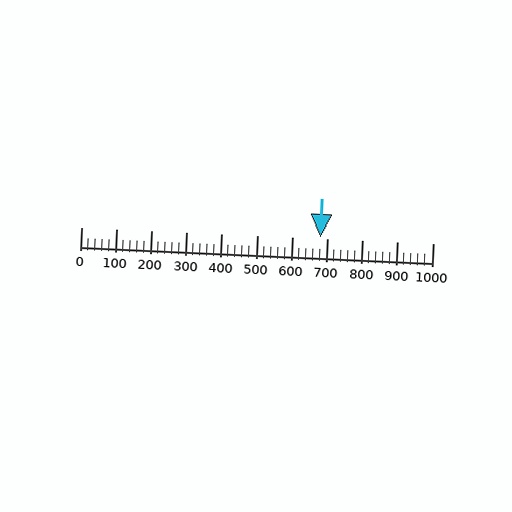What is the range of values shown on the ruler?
The ruler shows values from 0 to 1000.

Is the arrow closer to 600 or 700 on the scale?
The arrow is closer to 700.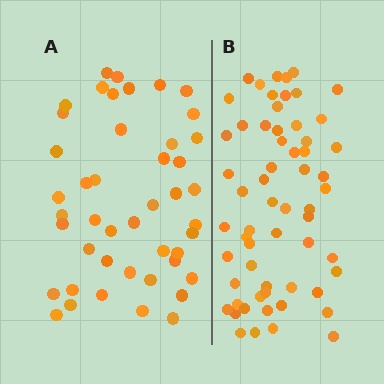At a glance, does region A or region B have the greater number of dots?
Region B (the right region) has more dots.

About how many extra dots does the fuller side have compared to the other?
Region B has approximately 15 more dots than region A.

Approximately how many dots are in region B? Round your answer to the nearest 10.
About 60 dots.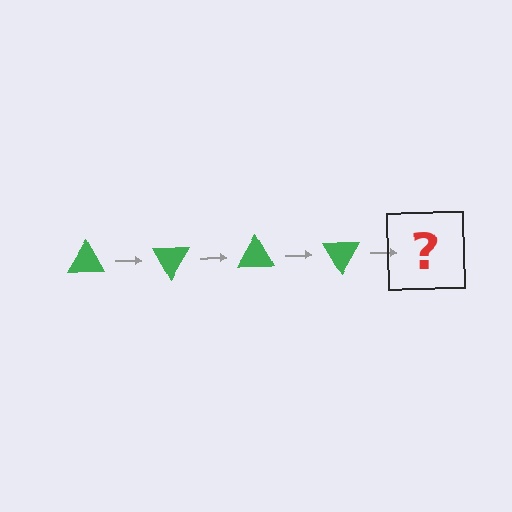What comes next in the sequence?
The next element should be a green triangle rotated 240 degrees.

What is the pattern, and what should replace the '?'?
The pattern is that the triangle rotates 60 degrees each step. The '?' should be a green triangle rotated 240 degrees.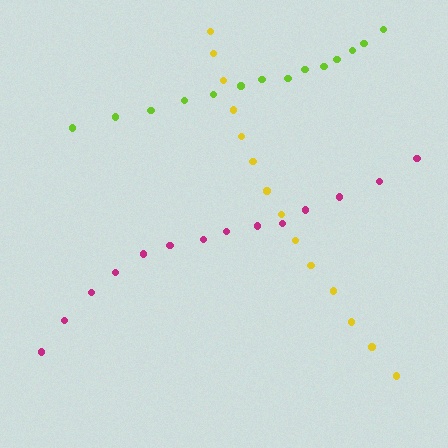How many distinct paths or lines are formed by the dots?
There are 3 distinct paths.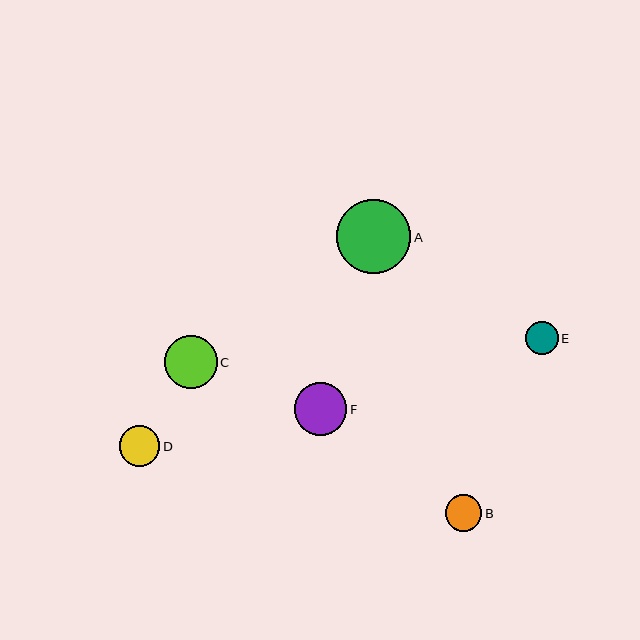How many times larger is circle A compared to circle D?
Circle A is approximately 1.9 times the size of circle D.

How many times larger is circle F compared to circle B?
Circle F is approximately 1.4 times the size of circle B.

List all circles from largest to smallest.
From largest to smallest: A, C, F, D, B, E.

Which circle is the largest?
Circle A is the largest with a size of approximately 74 pixels.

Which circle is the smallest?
Circle E is the smallest with a size of approximately 33 pixels.